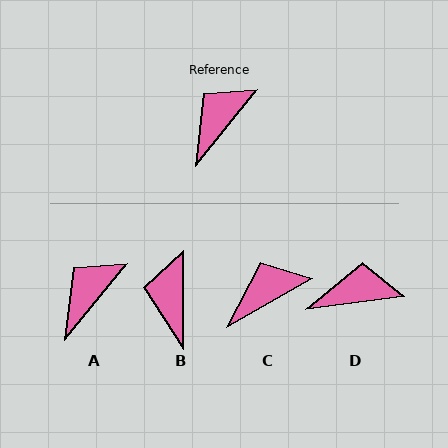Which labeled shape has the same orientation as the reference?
A.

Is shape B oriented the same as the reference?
No, it is off by about 39 degrees.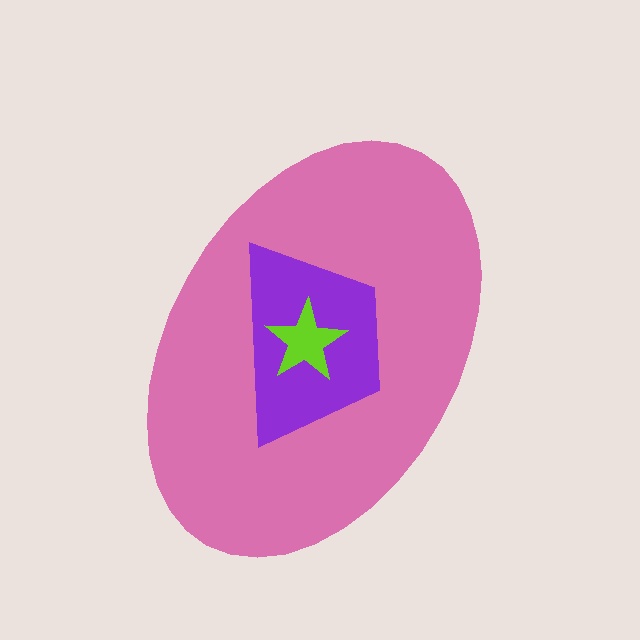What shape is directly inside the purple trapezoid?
The lime star.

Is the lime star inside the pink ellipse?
Yes.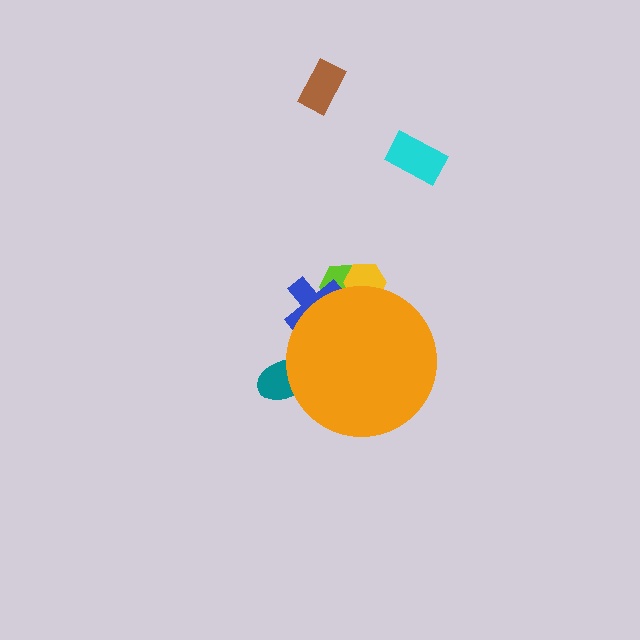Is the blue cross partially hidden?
Yes, the blue cross is partially hidden behind the orange circle.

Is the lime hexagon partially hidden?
Yes, the lime hexagon is partially hidden behind the orange circle.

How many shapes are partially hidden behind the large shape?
4 shapes are partially hidden.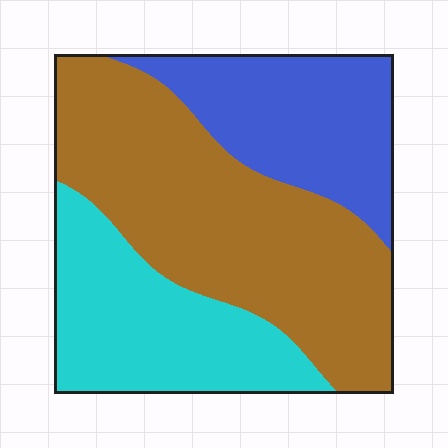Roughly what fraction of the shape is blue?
Blue takes up less than a quarter of the shape.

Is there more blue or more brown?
Brown.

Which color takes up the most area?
Brown, at roughly 50%.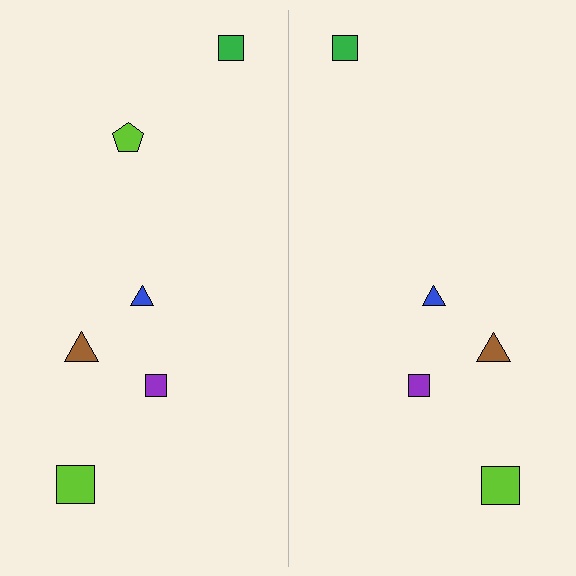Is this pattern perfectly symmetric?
No, the pattern is not perfectly symmetric. A lime pentagon is missing from the right side.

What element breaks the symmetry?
A lime pentagon is missing from the right side.